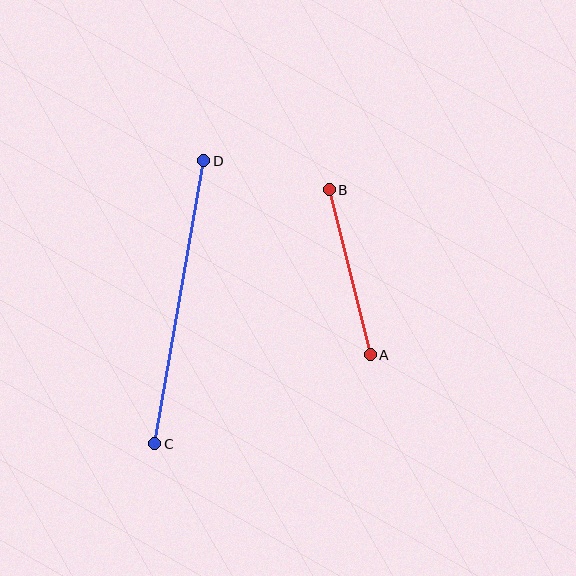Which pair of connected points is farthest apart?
Points C and D are farthest apart.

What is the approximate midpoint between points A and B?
The midpoint is at approximately (350, 272) pixels.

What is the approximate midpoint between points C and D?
The midpoint is at approximately (179, 302) pixels.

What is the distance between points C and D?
The distance is approximately 287 pixels.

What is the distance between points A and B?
The distance is approximately 170 pixels.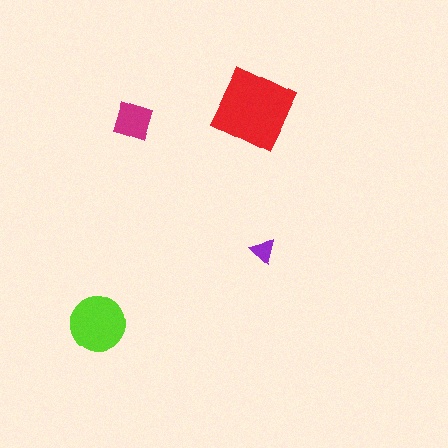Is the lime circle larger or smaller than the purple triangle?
Larger.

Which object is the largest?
The red diamond.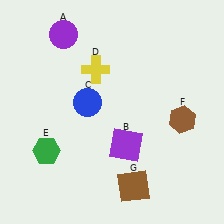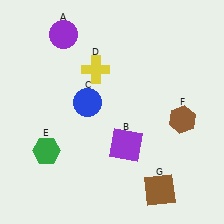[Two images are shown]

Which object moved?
The brown square (G) moved right.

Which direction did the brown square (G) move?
The brown square (G) moved right.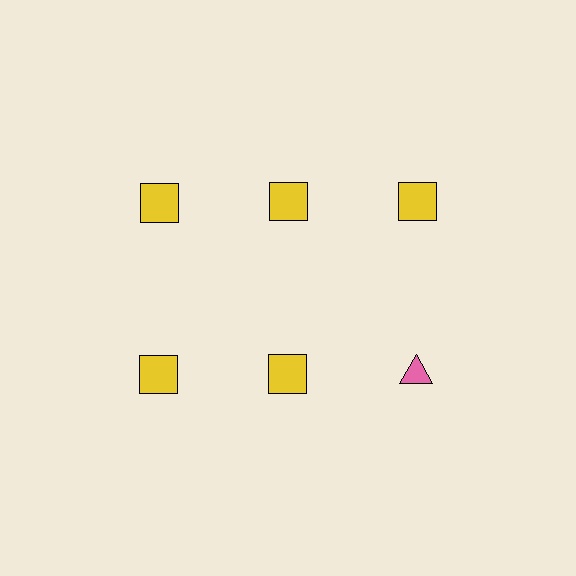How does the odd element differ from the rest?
It differs in both color (pink instead of yellow) and shape (triangle instead of square).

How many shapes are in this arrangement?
There are 6 shapes arranged in a grid pattern.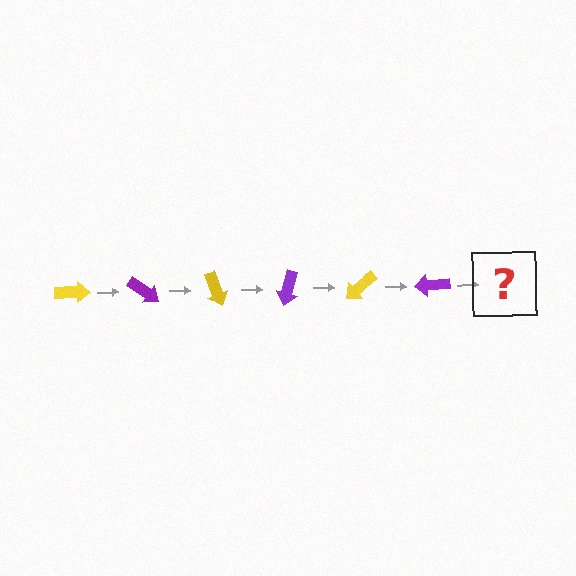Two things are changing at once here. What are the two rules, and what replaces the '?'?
The two rules are that it rotates 35 degrees each step and the color cycles through yellow and purple. The '?' should be a yellow arrow, rotated 210 degrees from the start.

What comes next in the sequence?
The next element should be a yellow arrow, rotated 210 degrees from the start.